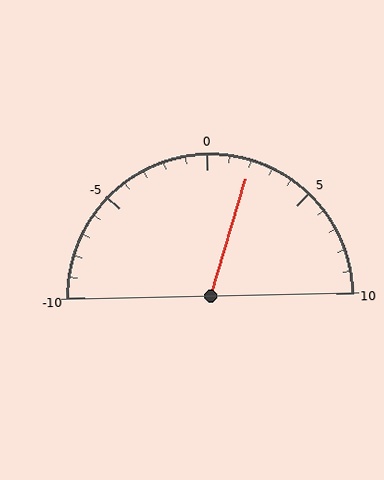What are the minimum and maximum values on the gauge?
The gauge ranges from -10 to 10.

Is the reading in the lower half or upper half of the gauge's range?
The reading is in the upper half of the range (-10 to 10).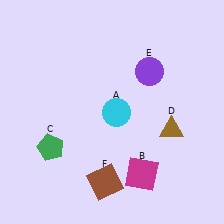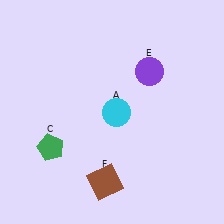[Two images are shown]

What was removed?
The magenta square (B), the brown triangle (D) were removed in Image 2.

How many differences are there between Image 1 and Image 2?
There are 2 differences between the two images.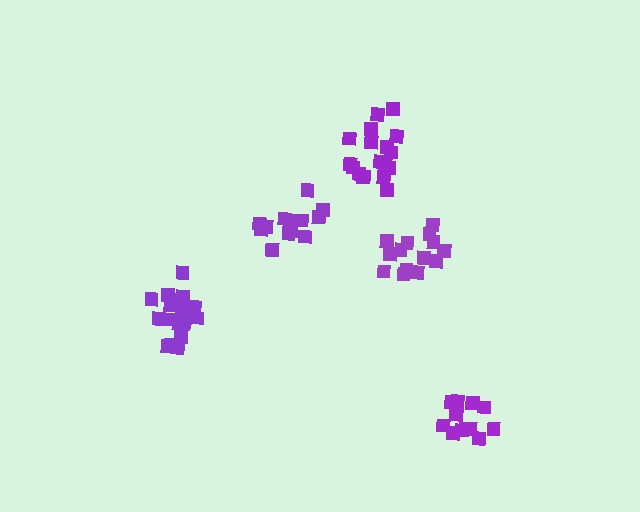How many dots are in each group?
Group 1: 19 dots, Group 2: 14 dots, Group 3: 13 dots, Group 4: 17 dots, Group 5: 13 dots (76 total).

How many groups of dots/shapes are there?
There are 5 groups.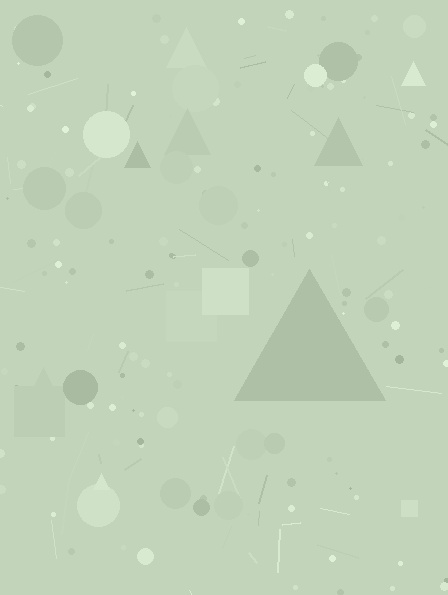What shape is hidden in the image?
A triangle is hidden in the image.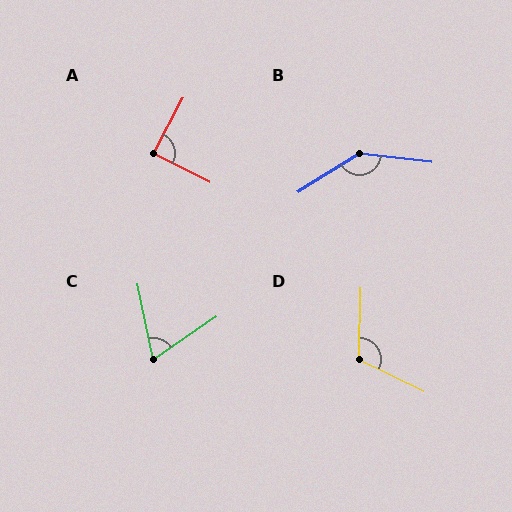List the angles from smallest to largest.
C (68°), A (89°), D (115°), B (141°).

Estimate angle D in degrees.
Approximately 115 degrees.